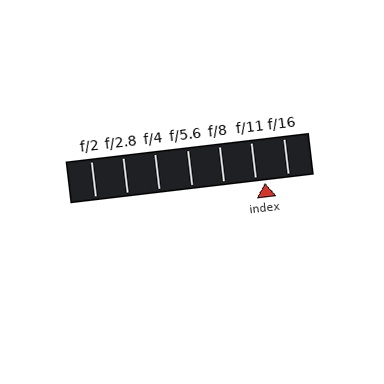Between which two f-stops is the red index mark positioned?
The index mark is between f/11 and f/16.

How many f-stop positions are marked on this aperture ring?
There are 7 f-stop positions marked.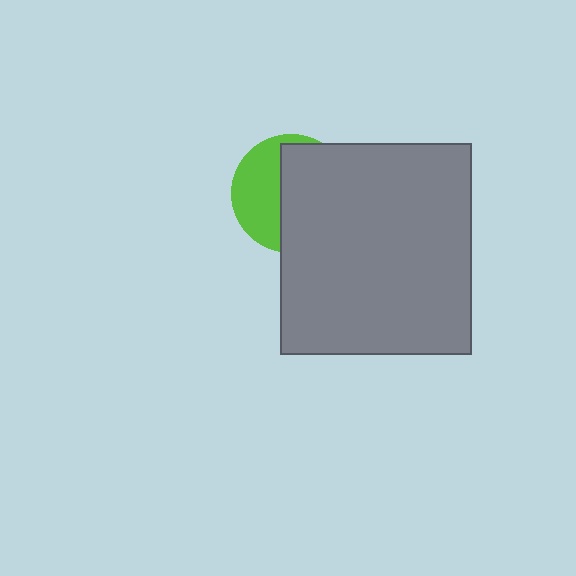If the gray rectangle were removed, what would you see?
You would see the complete lime circle.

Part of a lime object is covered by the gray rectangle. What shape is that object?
It is a circle.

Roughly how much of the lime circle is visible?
A small part of it is visible (roughly 41%).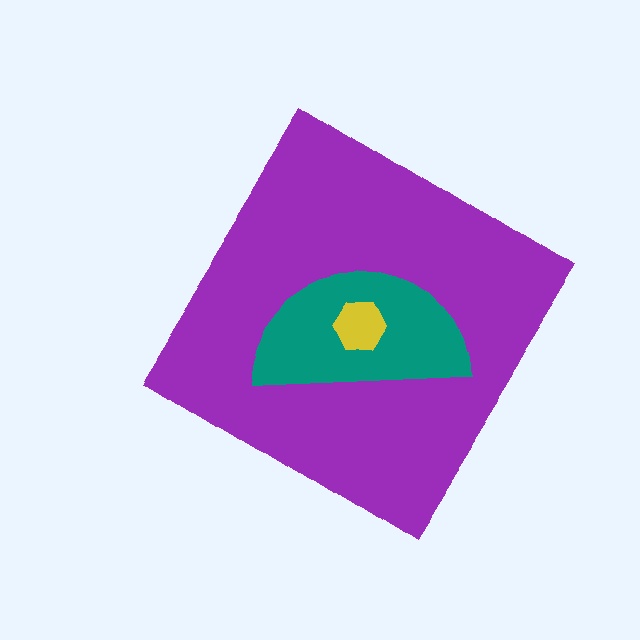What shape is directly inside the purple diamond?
The teal semicircle.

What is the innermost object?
The yellow hexagon.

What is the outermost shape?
The purple diamond.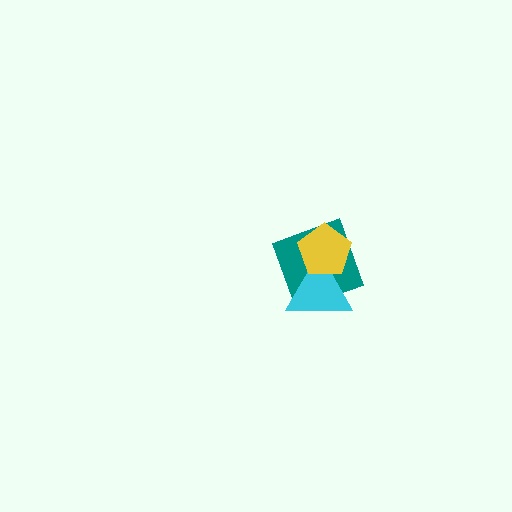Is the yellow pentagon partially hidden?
No, no other shape covers it.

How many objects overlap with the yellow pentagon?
2 objects overlap with the yellow pentagon.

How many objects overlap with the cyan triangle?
2 objects overlap with the cyan triangle.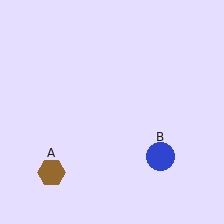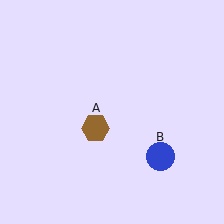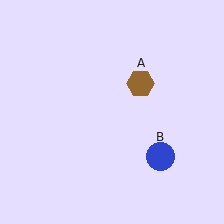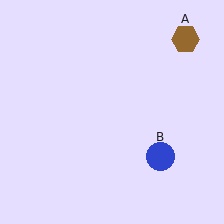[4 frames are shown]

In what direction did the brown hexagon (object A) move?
The brown hexagon (object A) moved up and to the right.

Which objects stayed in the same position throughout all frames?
Blue circle (object B) remained stationary.